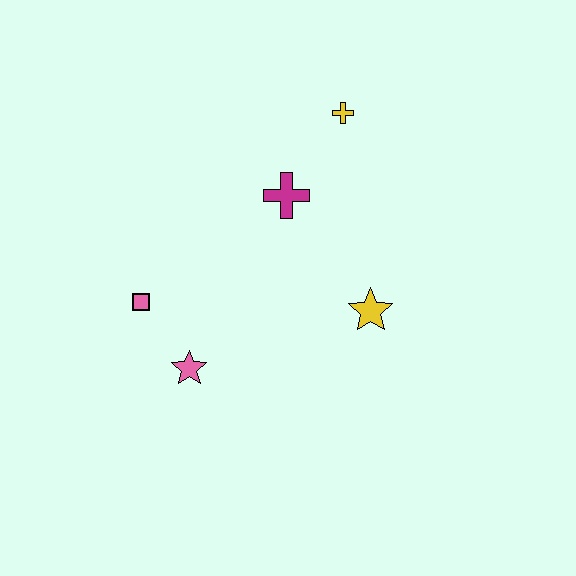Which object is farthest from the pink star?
The yellow cross is farthest from the pink star.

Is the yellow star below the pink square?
Yes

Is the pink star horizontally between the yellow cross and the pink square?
Yes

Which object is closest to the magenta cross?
The yellow cross is closest to the magenta cross.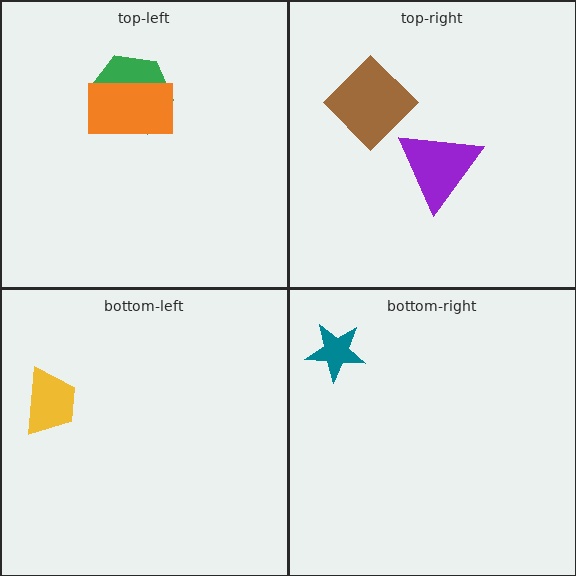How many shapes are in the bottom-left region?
1.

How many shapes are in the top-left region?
2.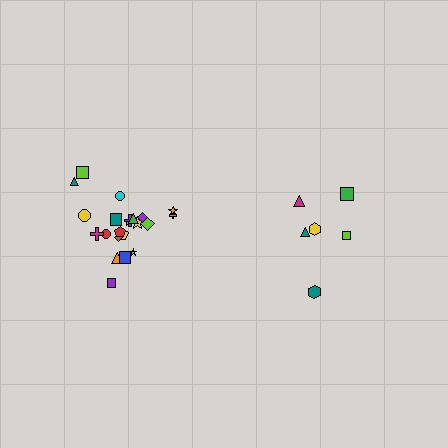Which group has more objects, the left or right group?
The left group.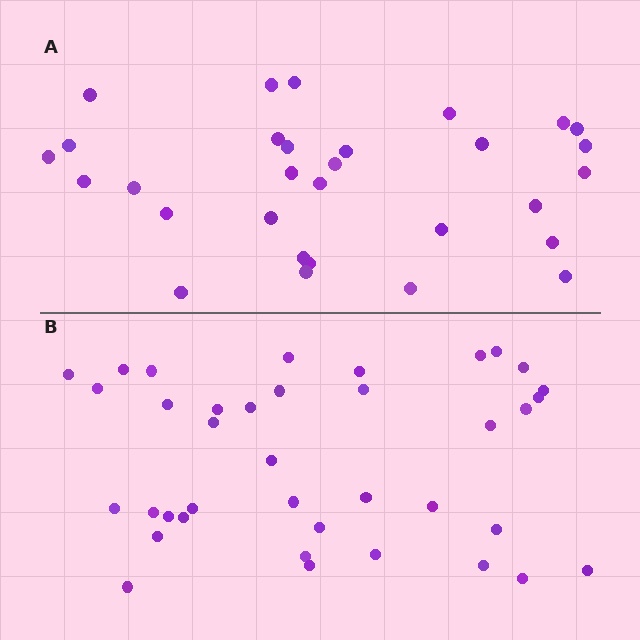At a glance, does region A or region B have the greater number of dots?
Region B (the bottom region) has more dots.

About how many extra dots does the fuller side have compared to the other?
Region B has roughly 8 or so more dots than region A.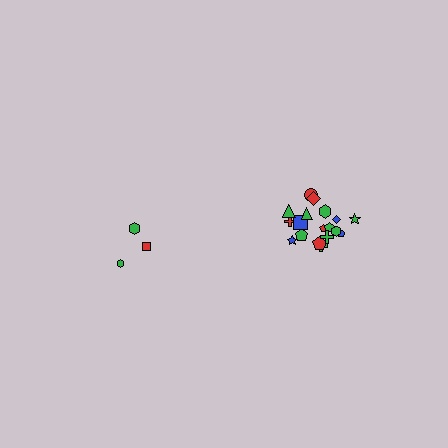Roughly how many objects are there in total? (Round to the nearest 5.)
Roughly 20 objects in total.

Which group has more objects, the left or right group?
The right group.